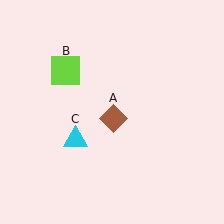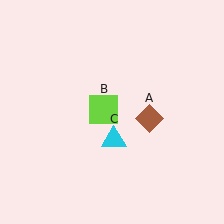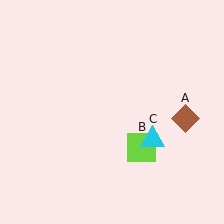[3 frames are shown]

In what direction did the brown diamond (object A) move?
The brown diamond (object A) moved right.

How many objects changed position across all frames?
3 objects changed position: brown diamond (object A), lime square (object B), cyan triangle (object C).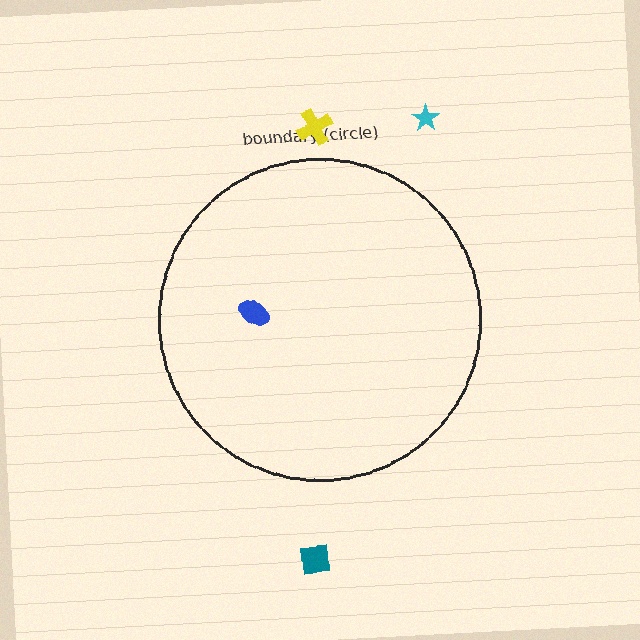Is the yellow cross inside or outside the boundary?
Outside.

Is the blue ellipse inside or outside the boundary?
Inside.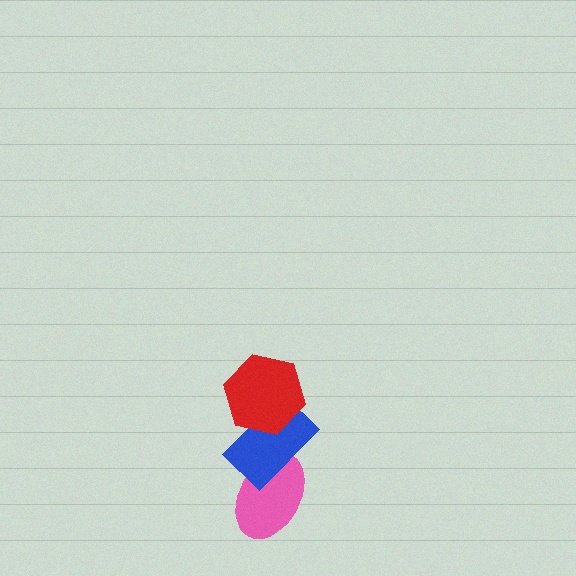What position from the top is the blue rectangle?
The blue rectangle is 2nd from the top.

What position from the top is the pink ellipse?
The pink ellipse is 3rd from the top.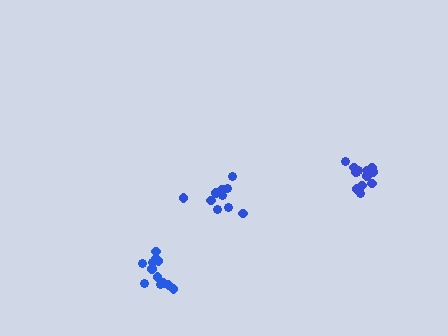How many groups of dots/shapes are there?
There are 3 groups.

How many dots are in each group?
Group 1: 12 dots, Group 2: 10 dots, Group 3: 14 dots (36 total).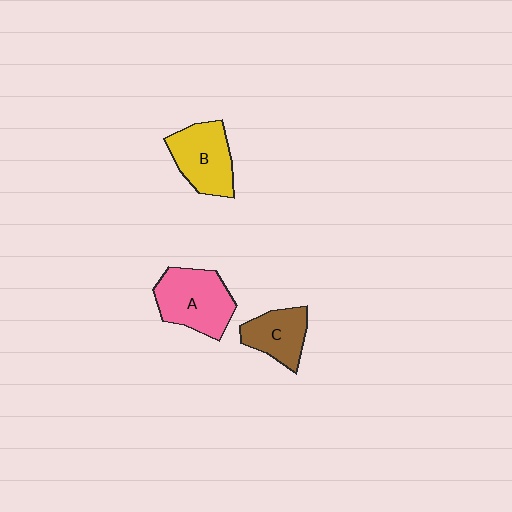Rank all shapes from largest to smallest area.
From largest to smallest: A (pink), B (yellow), C (brown).